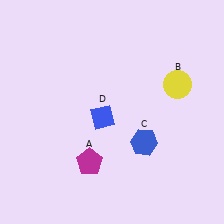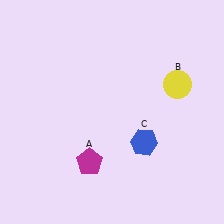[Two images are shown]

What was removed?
The blue diamond (D) was removed in Image 2.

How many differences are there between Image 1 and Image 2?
There is 1 difference between the two images.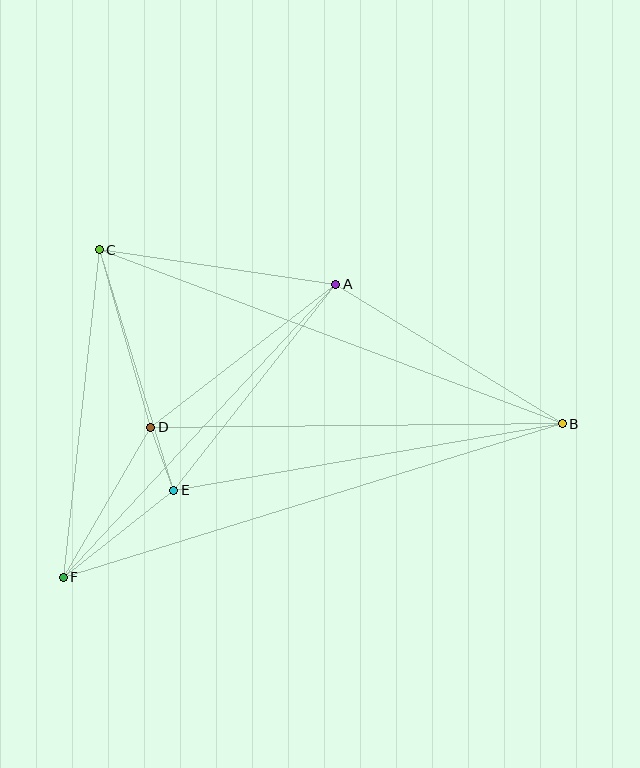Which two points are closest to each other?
Points D and E are closest to each other.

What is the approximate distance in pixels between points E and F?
The distance between E and F is approximately 141 pixels.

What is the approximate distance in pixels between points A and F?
The distance between A and F is approximately 400 pixels.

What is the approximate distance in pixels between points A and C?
The distance between A and C is approximately 239 pixels.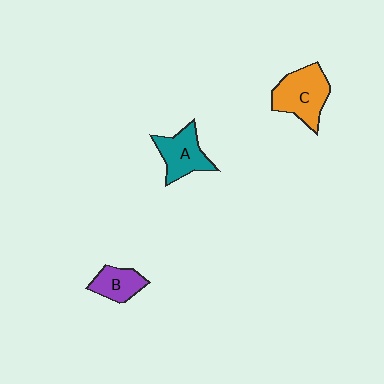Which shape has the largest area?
Shape C (orange).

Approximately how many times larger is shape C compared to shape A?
Approximately 1.3 times.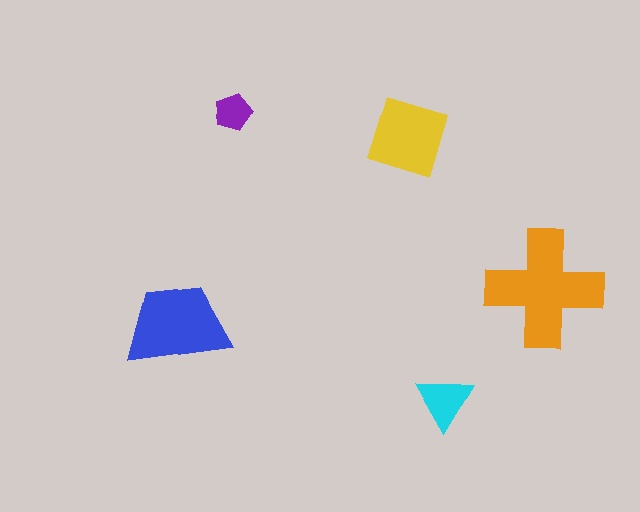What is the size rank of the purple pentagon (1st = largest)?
5th.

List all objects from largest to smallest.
The orange cross, the blue trapezoid, the yellow square, the cyan triangle, the purple pentagon.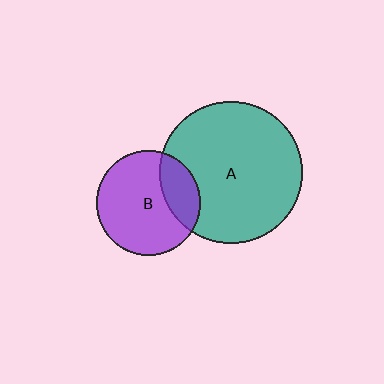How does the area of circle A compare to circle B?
Approximately 1.9 times.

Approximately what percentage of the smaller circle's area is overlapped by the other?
Approximately 25%.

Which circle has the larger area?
Circle A (teal).